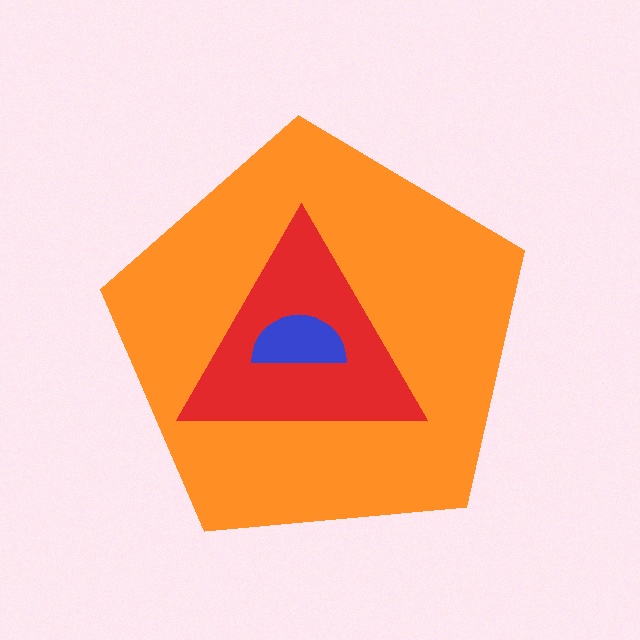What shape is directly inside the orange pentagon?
The red triangle.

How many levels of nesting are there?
3.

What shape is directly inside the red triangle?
The blue semicircle.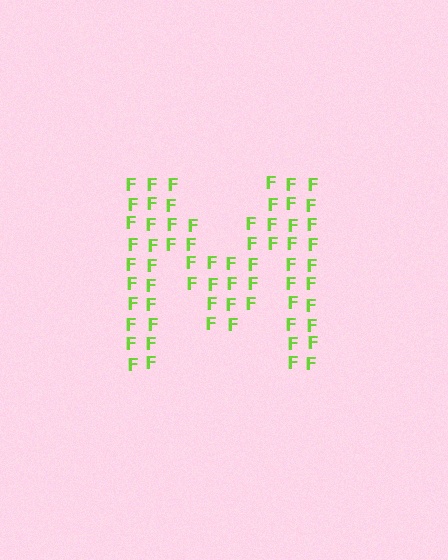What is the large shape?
The large shape is the letter M.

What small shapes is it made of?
It is made of small letter F's.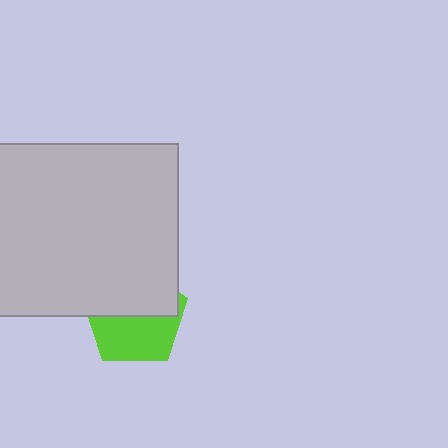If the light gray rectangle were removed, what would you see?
You would see the complete lime pentagon.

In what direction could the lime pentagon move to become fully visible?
The lime pentagon could move down. That would shift it out from behind the light gray rectangle entirely.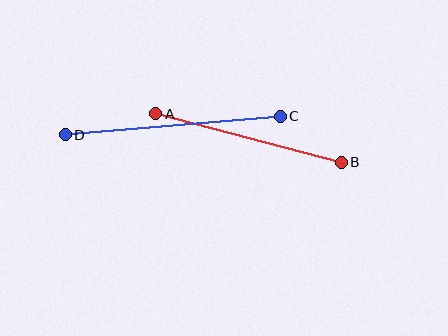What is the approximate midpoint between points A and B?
The midpoint is at approximately (248, 138) pixels.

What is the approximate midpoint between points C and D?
The midpoint is at approximately (173, 125) pixels.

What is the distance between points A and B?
The distance is approximately 191 pixels.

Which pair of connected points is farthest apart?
Points C and D are farthest apart.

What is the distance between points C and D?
The distance is approximately 216 pixels.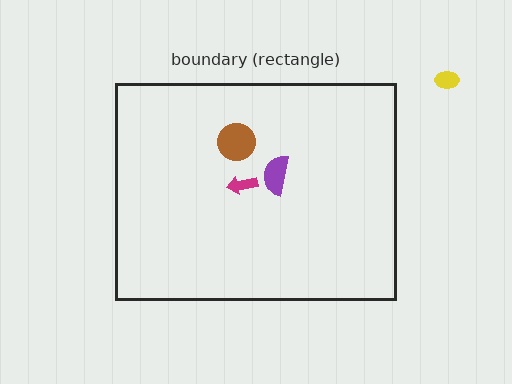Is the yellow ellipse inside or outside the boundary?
Outside.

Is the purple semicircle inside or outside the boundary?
Inside.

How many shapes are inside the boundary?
3 inside, 1 outside.